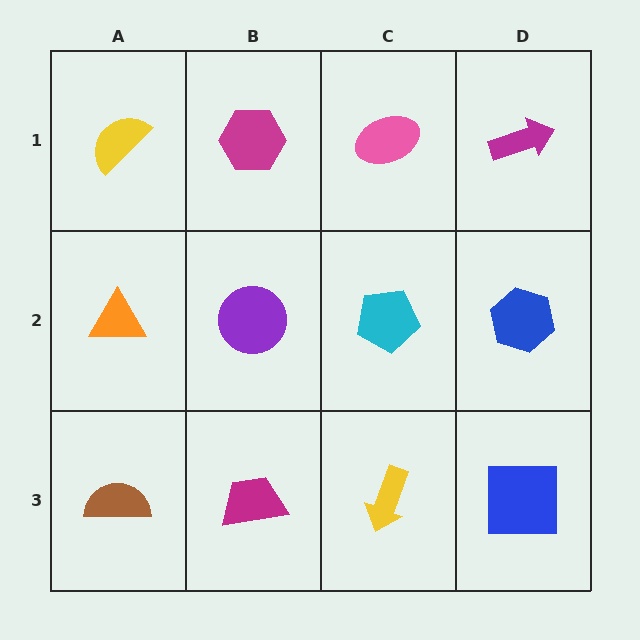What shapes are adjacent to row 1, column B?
A purple circle (row 2, column B), a yellow semicircle (row 1, column A), a pink ellipse (row 1, column C).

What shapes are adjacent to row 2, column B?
A magenta hexagon (row 1, column B), a magenta trapezoid (row 3, column B), an orange triangle (row 2, column A), a cyan pentagon (row 2, column C).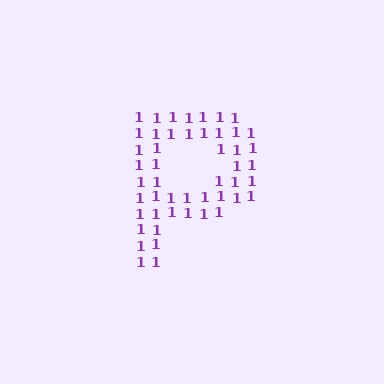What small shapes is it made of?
It is made of small digit 1's.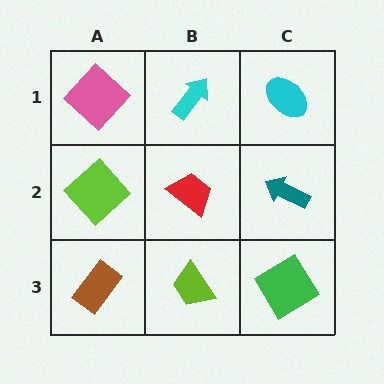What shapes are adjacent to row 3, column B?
A red trapezoid (row 2, column B), a brown rectangle (row 3, column A), a green diamond (row 3, column C).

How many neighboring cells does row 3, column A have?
2.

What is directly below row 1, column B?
A red trapezoid.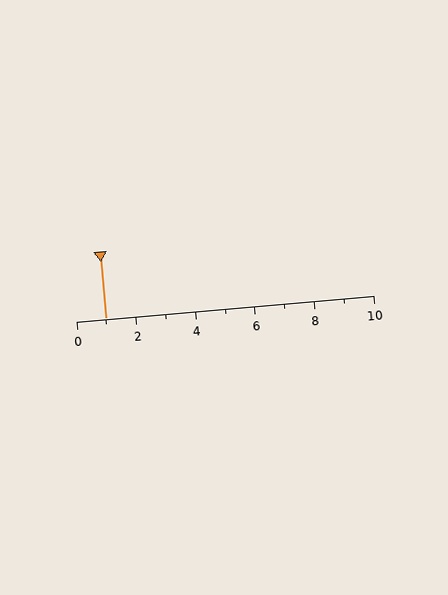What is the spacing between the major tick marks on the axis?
The major ticks are spaced 2 apart.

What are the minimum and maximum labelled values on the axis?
The axis runs from 0 to 10.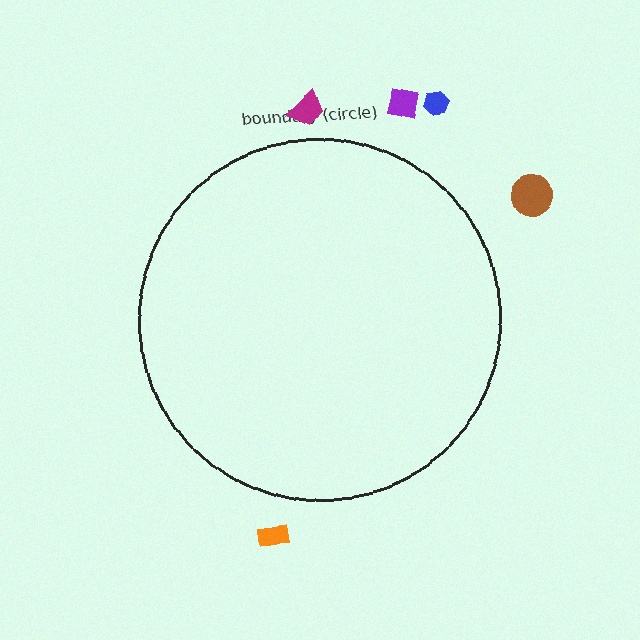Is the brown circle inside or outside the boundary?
Outside.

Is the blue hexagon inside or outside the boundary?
Outside.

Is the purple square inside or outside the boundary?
Outside.